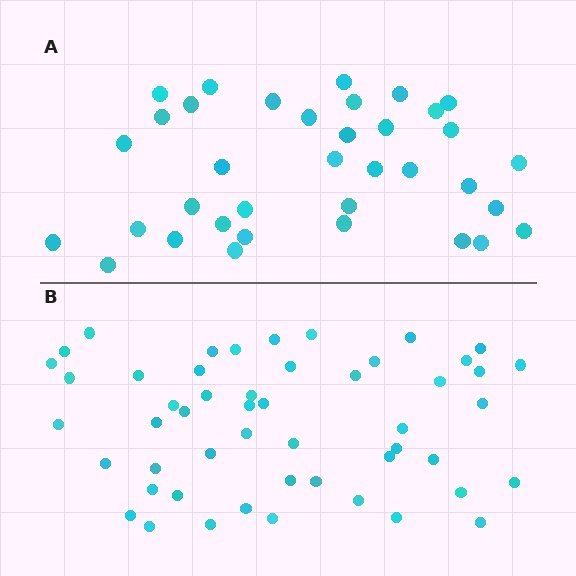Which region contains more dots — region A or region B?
Region B (the bottom region) has more dots.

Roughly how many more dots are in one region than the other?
Region B has approximately 15 more dots than region A.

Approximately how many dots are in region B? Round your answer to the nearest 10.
About 50 dots. (The exact count is 51, which rounds to 50.)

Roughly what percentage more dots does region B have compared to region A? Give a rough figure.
About 40% more.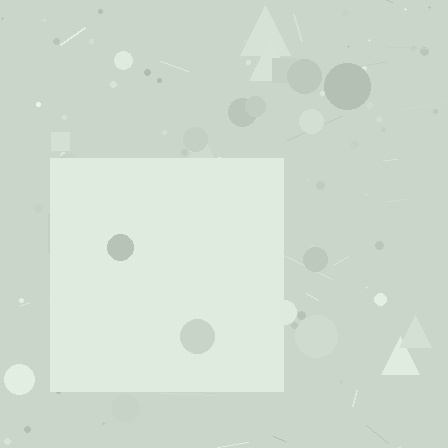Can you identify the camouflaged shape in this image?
The camouflaged shape is a square.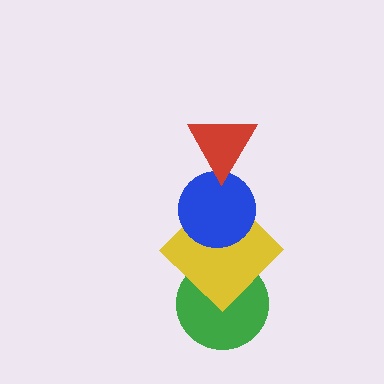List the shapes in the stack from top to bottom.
From top to bottom: the red triangle, the blue circle, the yellow diamond, the green circle.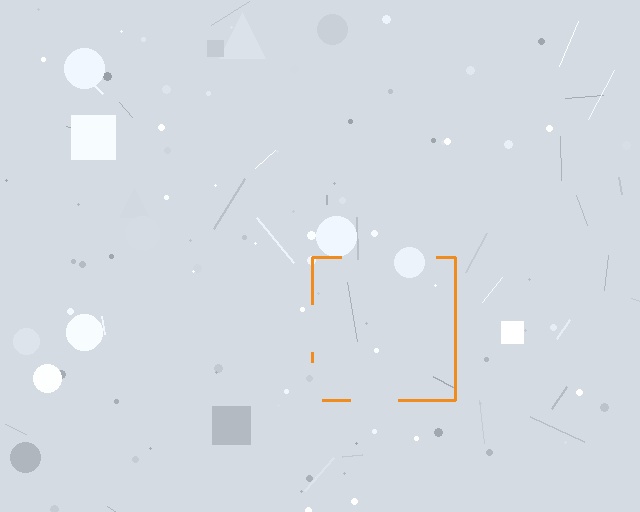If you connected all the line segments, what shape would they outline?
They would outline a square.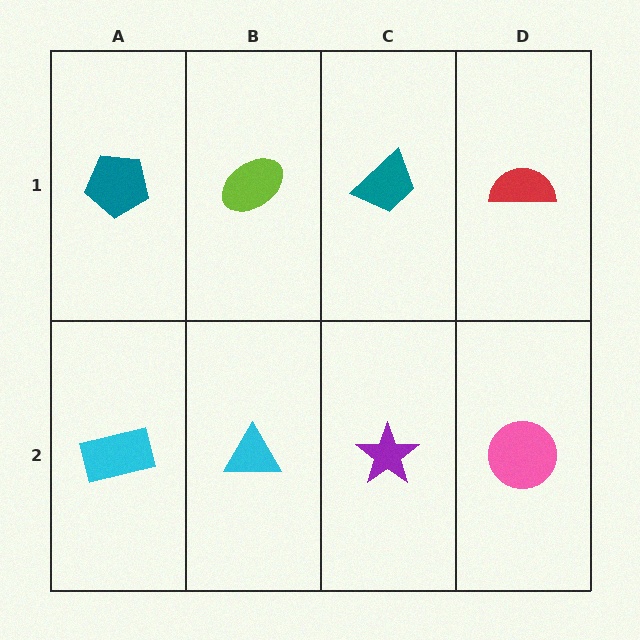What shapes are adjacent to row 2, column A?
A teal pentagon (row 1, column A), a cyan triangle (row 2, column B).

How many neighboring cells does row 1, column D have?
2.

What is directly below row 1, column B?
A cyan triangle.